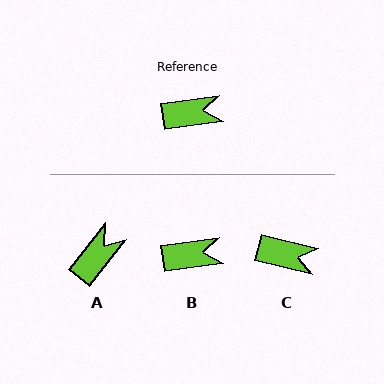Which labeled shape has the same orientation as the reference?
B.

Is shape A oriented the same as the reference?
No, it is off by about 44 degrees.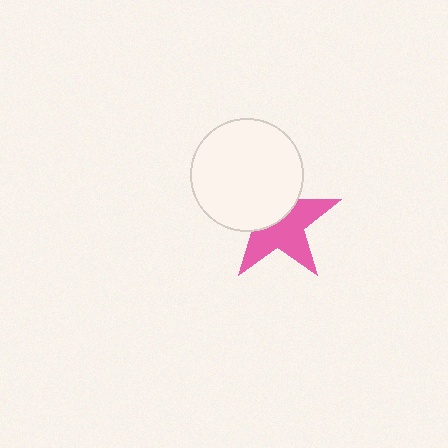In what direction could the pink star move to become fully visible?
The pink star could move toward the lower-right. That would shift it out from behind the white circle entirely.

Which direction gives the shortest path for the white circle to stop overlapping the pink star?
Moving toward the upper-left gives the shortest separation.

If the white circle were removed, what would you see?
You would see the complete pink star.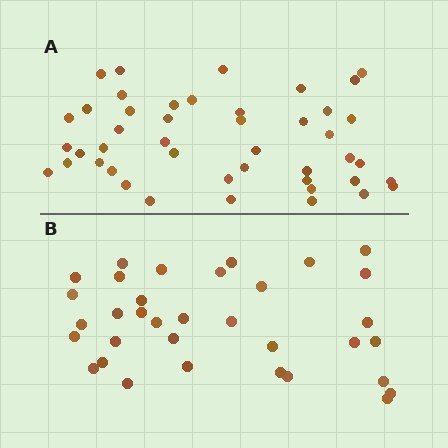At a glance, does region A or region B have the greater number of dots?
Region A (the top region) has more dots.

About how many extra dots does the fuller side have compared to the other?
Region A has roughly 12 or so more dots than region B.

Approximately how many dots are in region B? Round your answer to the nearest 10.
About 30 dots. (The exact count is 34, which rounds to 30.)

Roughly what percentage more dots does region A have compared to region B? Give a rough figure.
About 30% more.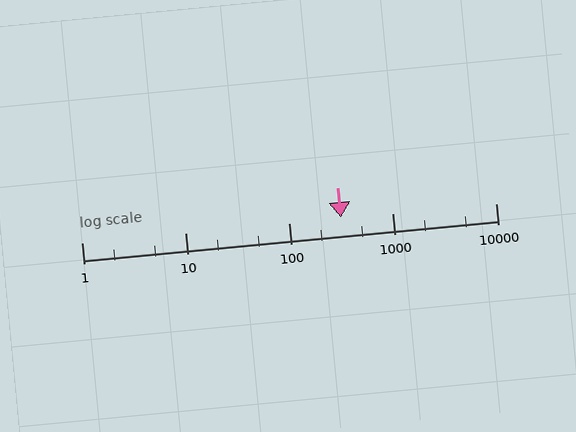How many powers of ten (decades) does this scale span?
The scale spans 4 decades, from 1 to 10000.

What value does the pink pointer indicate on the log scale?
The pointer indicates approximately 320.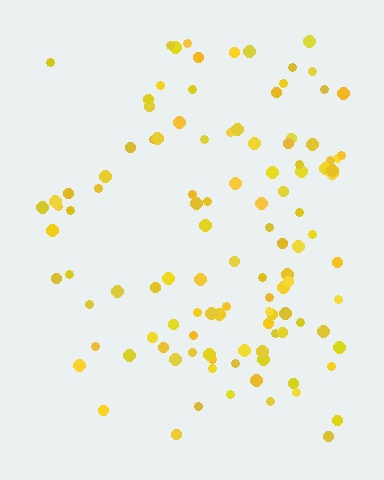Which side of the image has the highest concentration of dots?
The right.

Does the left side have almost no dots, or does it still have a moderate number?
Still a moderate number, just noticeably fewer than the right.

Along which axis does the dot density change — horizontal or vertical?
Horizontal.